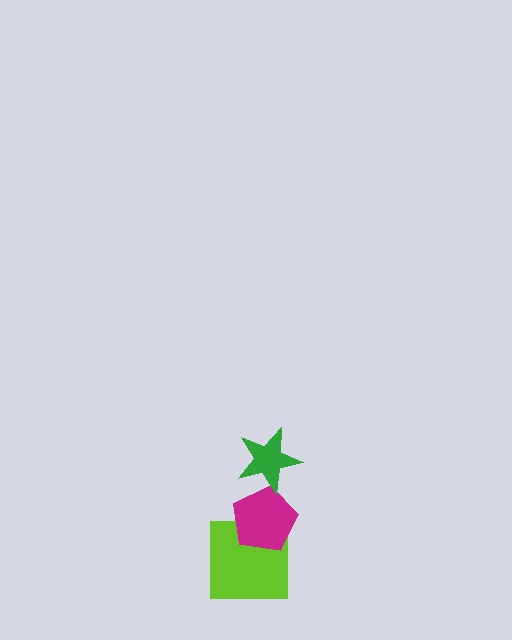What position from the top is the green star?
The green star is 1st from the top.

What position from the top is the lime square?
The lime square is 3rd from the top.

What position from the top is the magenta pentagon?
The magenta pentagon is 2nd from the top.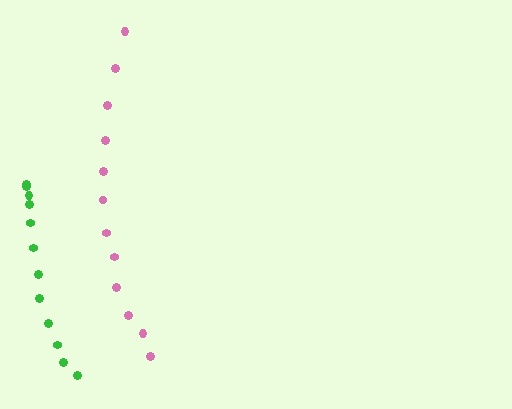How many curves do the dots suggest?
There are 2 distinct paths.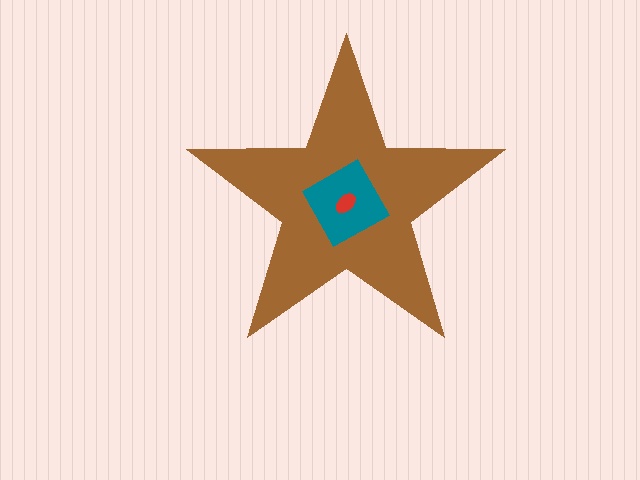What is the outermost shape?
The brown star.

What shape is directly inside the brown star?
The teal diamond.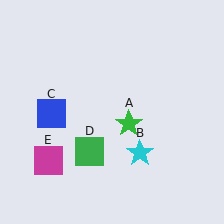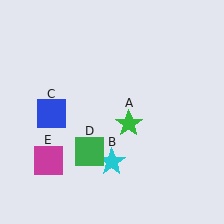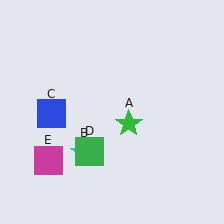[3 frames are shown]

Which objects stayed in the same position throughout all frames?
Green star (object A) and blue square (object C) and green square (object D) and magenta square (object E) remained stationary.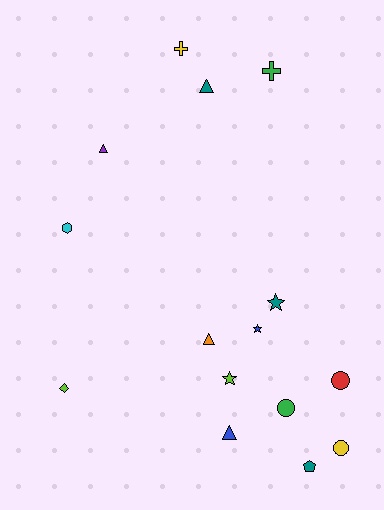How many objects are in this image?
There are 15 objects.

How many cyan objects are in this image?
There is 1 cyan object.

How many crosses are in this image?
There are 2 crosses.